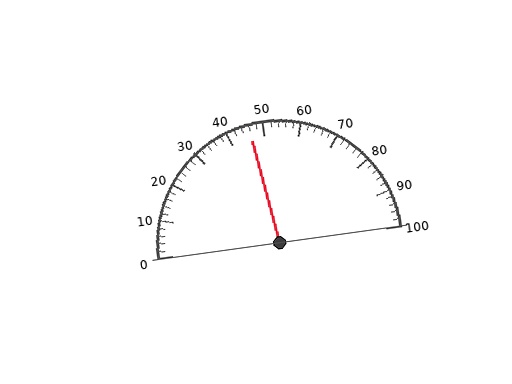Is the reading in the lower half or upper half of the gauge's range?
The reading is in the lower half of the range (0 to 100).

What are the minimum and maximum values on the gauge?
The gauge ranges from 0 to 100.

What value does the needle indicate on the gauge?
The needle indicates approximately 46.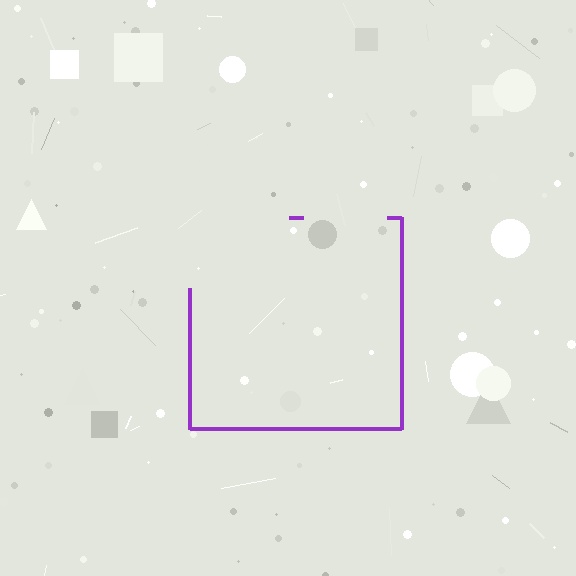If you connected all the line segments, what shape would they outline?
They would outline a square.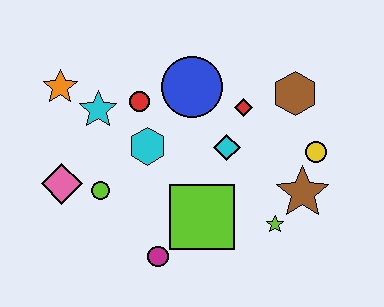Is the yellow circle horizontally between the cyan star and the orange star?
No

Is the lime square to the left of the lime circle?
No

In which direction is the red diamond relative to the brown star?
The red diamond is above the brown star.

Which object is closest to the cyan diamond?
The red diamond is closest to the cyan diamond.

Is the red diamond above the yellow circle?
Yes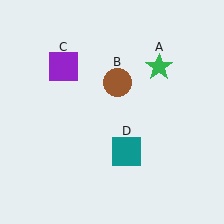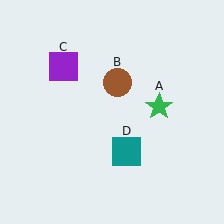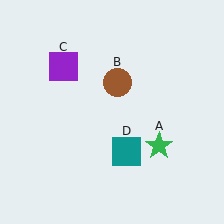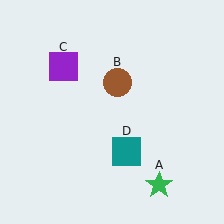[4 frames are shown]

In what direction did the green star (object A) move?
The green star (object A) moved down.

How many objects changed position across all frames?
1 object changed position: green star (object A).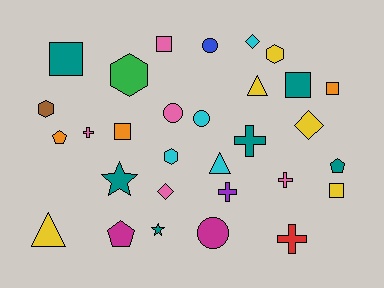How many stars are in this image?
There are 2 stars.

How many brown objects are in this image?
There is 1 brown object.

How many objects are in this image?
There are 30 objects.